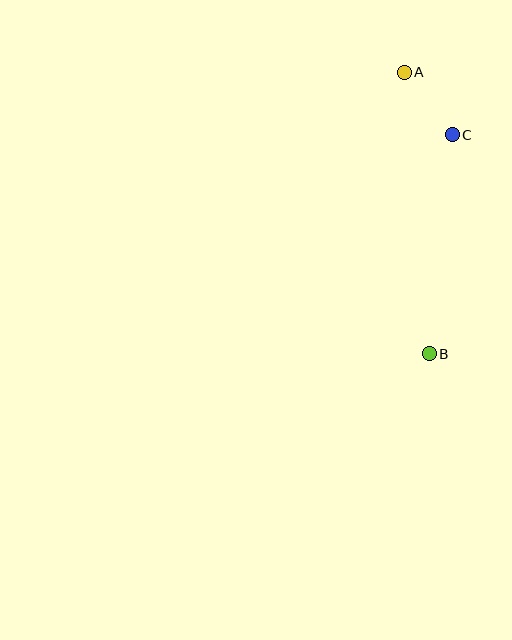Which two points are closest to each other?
Points A and C are closest to each other.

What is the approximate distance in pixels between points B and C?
The distance between B and C is approximately 221 pixels.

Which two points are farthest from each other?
Points A and B are farthest from each other.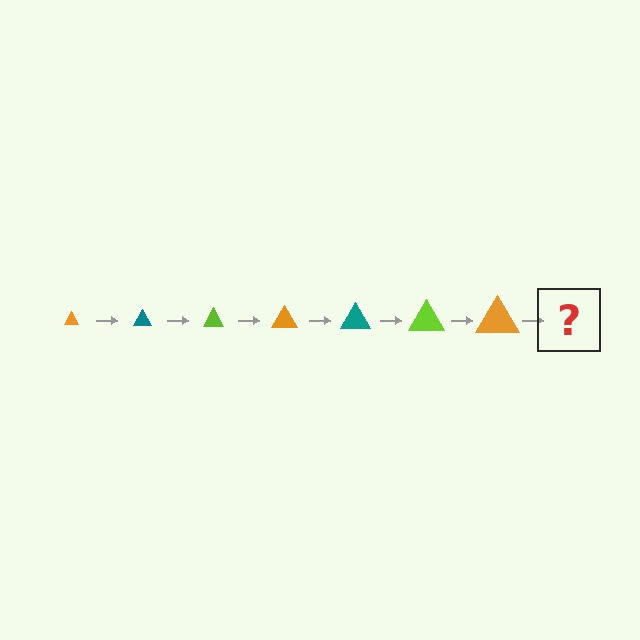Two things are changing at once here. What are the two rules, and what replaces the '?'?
The two rules are that the triangle grows larger each step and the color cycles through orange, teal, and lime. The '?' should be a teal triangle, larger than the previous one.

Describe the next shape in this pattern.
It should be a teal triangle, larger than the previous one.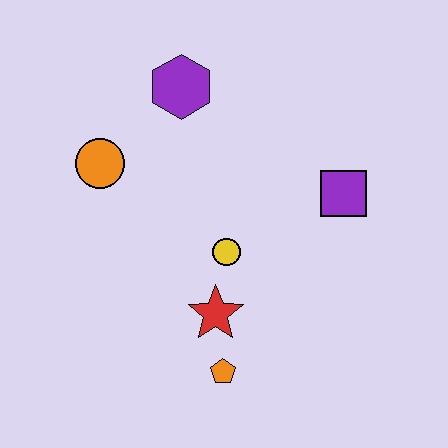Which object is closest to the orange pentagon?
The red star is closest to the orange pentagon.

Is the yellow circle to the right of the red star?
Yes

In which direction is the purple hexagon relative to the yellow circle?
The purple hexagon is above the yellow circle.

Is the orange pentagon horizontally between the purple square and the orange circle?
Yes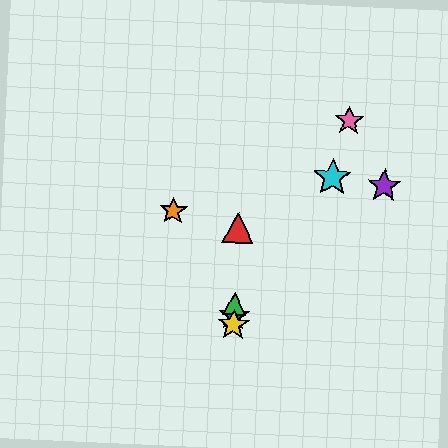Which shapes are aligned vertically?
The red triangle, the blue star, the green triangle, the yellow star are aligned vertically.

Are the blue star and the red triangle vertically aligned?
Yes, both are at x≈234.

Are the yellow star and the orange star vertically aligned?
No, the yellow star is at x≈234 and the orange star is at x≈173.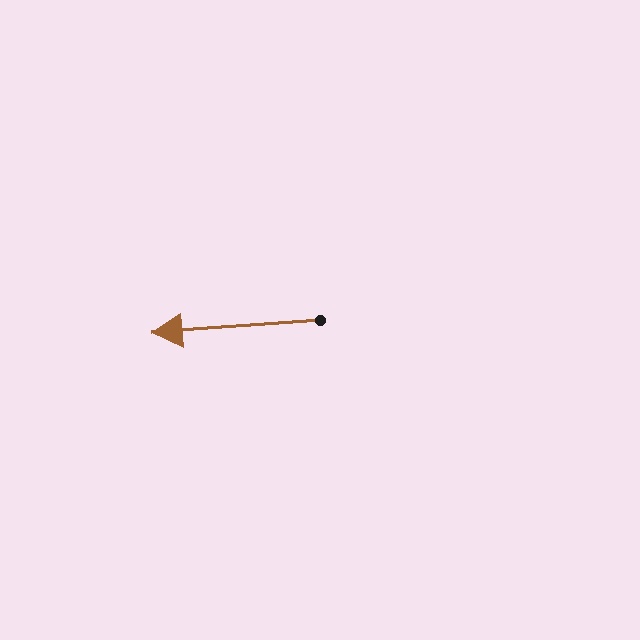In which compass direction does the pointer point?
West.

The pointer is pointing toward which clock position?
Roughly 9 o'clock.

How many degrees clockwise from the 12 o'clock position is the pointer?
Approximately 266 degrees.